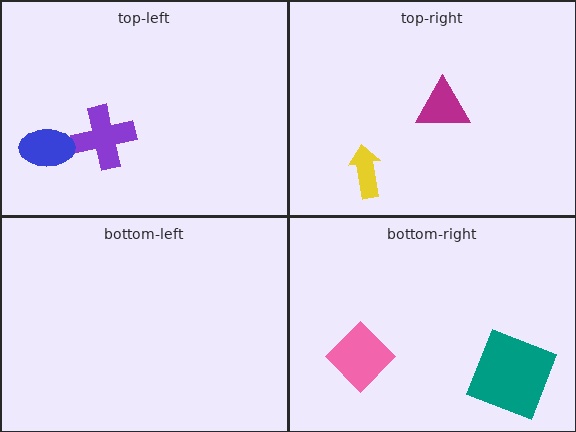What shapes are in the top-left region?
The purple cross, the blue ellipse.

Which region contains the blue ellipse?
The top-left region.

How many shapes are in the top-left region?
2.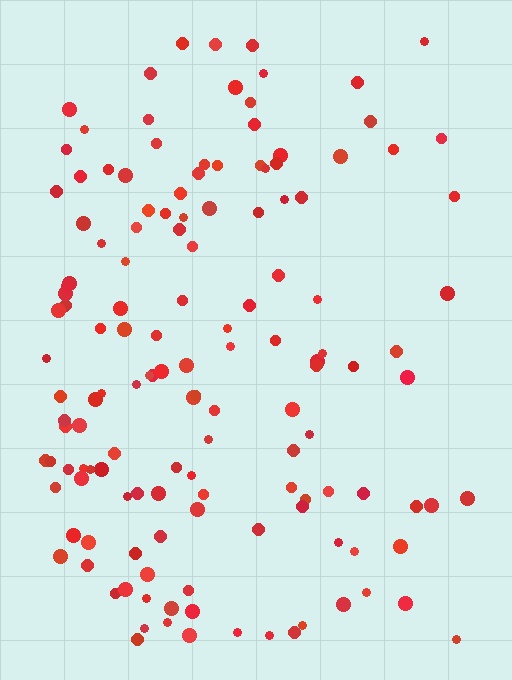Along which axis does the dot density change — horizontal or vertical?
Horizontal.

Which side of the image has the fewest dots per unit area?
The right.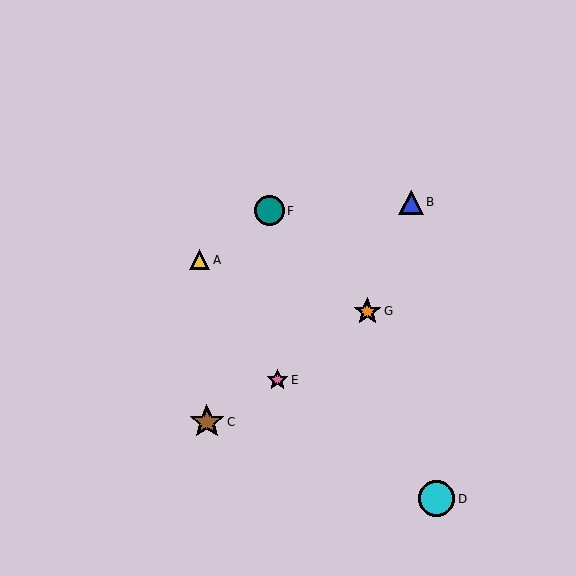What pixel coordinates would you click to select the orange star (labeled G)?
Click at (367, 311) to select the orange star G.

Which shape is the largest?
The cyan circle (labeled D) is the largest.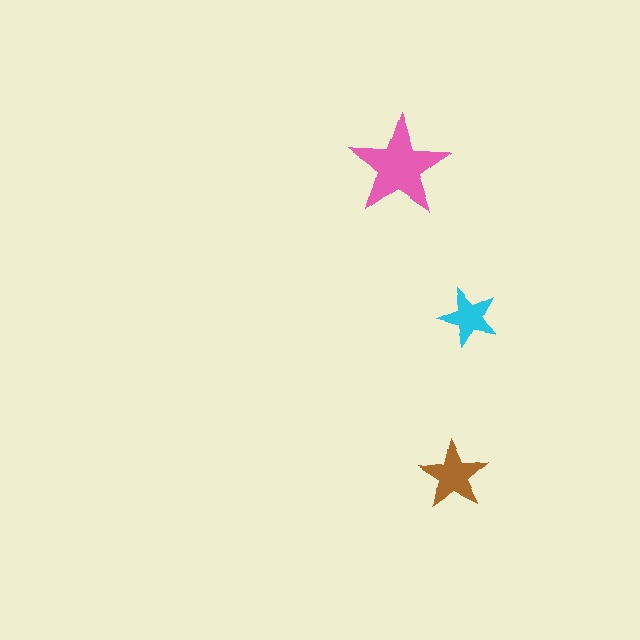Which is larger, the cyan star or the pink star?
The pink one.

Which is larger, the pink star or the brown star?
The pink one.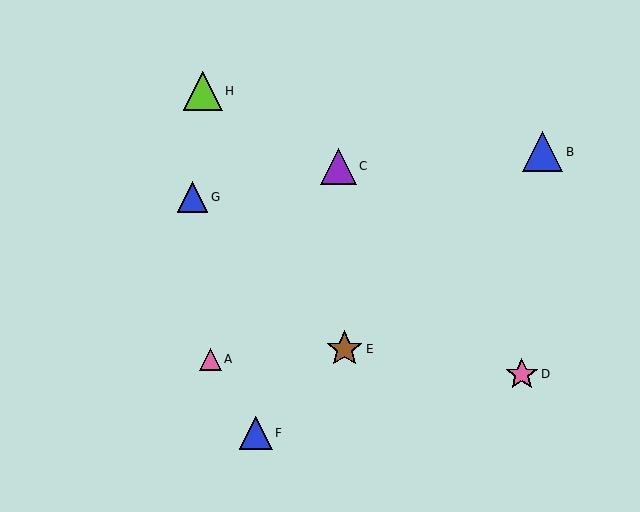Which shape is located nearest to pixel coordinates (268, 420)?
The blue triangle (labeled F) at (256, 433) is nearest to that location.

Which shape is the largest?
The blue triangle (labeled B) is the largest.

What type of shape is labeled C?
Shape C is a purple triangle.